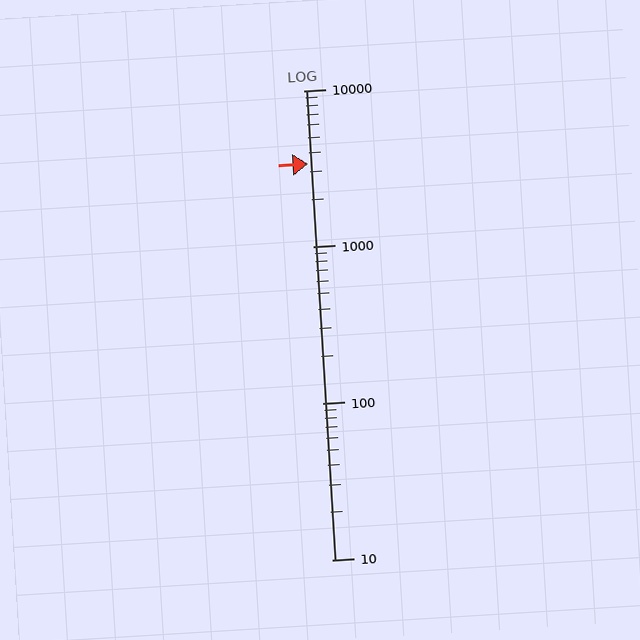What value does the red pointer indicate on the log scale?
The pointer indicates approximately 3400.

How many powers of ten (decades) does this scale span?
The scale spans 3 decades, from 10 to 10000.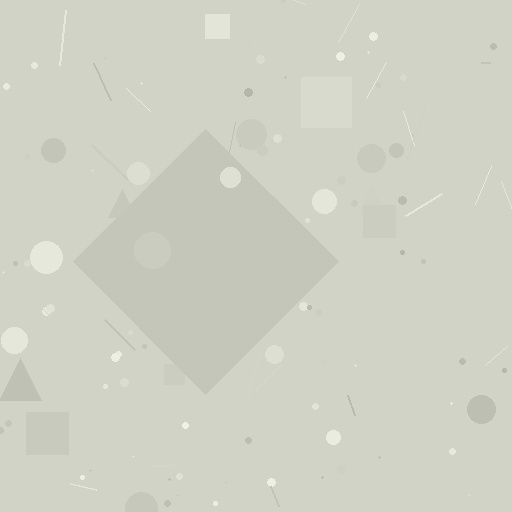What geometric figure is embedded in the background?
A diamond is embedded in the background.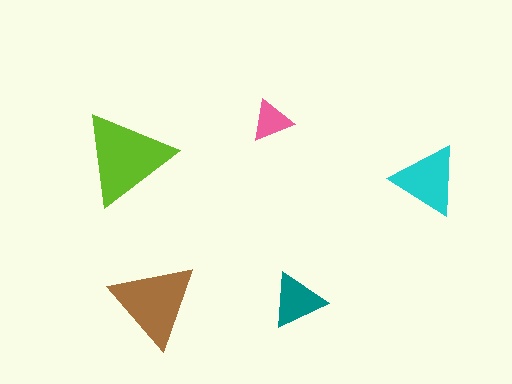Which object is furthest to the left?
The lime triangle is leftmost.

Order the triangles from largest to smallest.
the lime one, the brown one, the cyan one, the teal one, the pink one.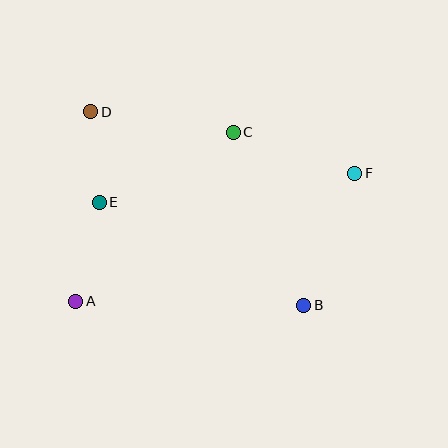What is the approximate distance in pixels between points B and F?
The distance between B and F is approximately 141 pixels.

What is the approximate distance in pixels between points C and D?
The distance between C and D is approximately 144 pixels.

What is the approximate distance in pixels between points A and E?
The distance between A and E is approximately 102 pixels.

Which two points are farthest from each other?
Points A and F are farthest from each other.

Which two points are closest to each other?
Points D and E are closest to each other.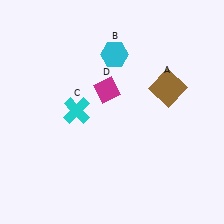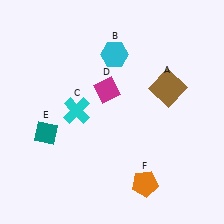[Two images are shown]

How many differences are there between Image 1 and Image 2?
There are 2 differences between the two images.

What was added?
A teal diamond (E), an orange pentagon (F) were added in Image 2.